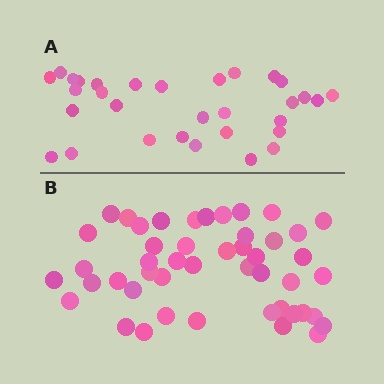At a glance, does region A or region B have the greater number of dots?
Region B (the bottom region) has more dots.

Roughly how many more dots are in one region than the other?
Region B has approximately 15 more dots than region A.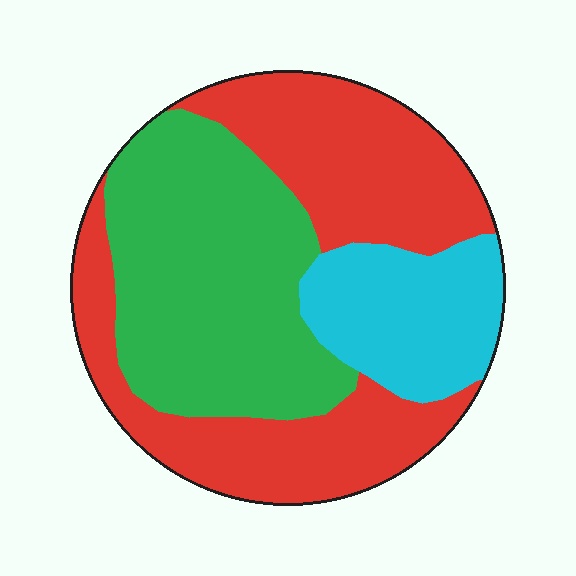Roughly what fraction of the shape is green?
Green covers around 35% of the shape.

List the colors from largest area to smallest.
From largest to smallest: red, green, cyan.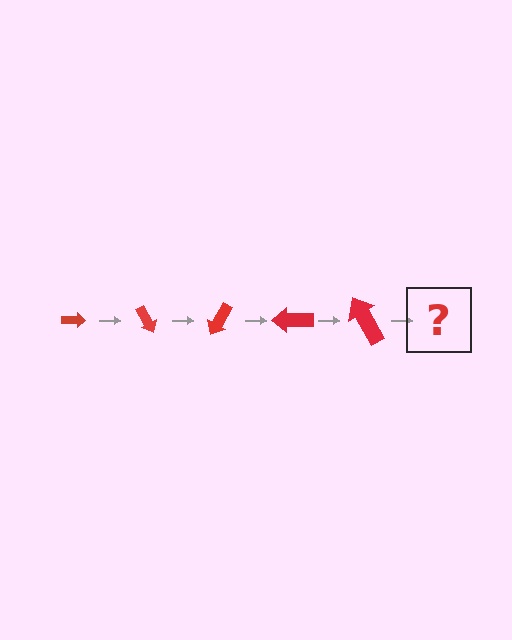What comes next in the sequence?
The next element should be an arrow, larger than the previous one and rotated 300 degrees from the start.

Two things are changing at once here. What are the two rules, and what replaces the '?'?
The two rules are that the arrow grows larger each step and it rotates 60 degrees each step. The '?' should be an arrow, larger than the previous one and rotated 300 degrees from the start.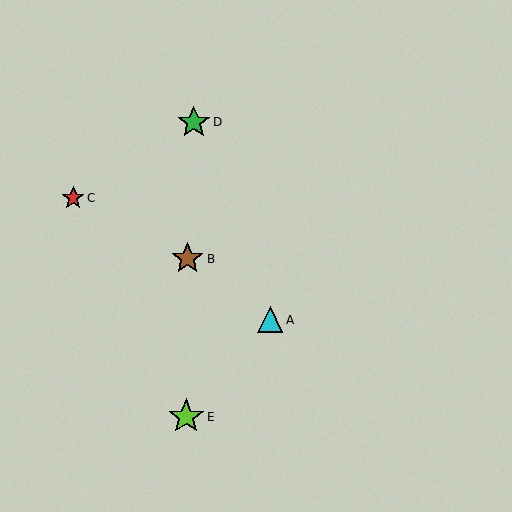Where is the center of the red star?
The center of the red star is at (73, 198).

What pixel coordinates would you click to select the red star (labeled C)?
Click at (73, 198) to select the red star C.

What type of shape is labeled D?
Shape D is a green star.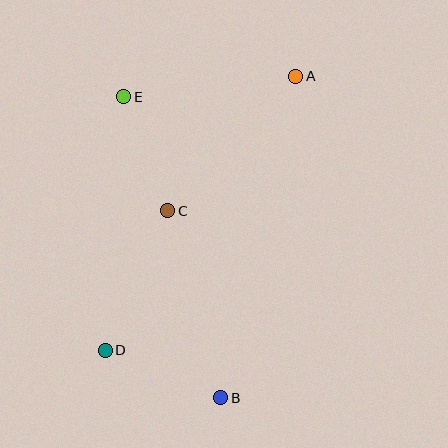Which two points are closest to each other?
Points C and E are closest to each other.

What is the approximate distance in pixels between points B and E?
The distance between B and E is approximately 316 pixels.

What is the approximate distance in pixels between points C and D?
The distance between C and D is approximately 153 pixels.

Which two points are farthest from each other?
Points A and D are farthest from each other.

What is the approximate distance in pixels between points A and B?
The distance between A and B is approximately 330 pixels.